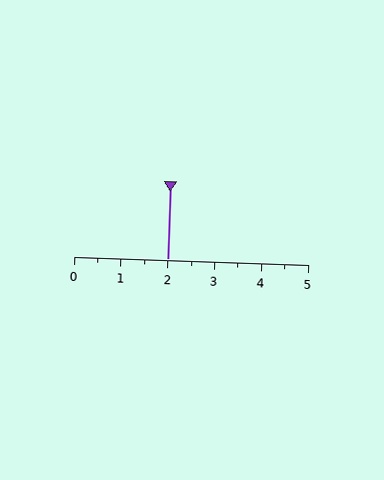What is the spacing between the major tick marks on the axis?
The major ticks are spaced 1 apart.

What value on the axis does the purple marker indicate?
The marker indicates approximately 2.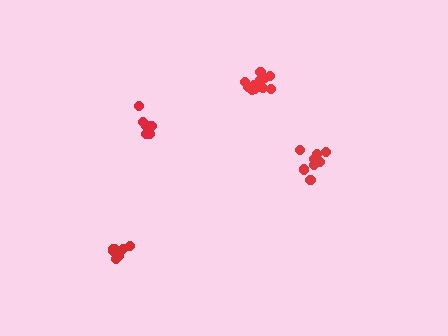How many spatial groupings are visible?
There are 4 spatial groupings.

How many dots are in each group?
Group 1: 12 dots, Group 2: 9 dots, Group 3: 7 dots, Group 4: 8 dots (36 total).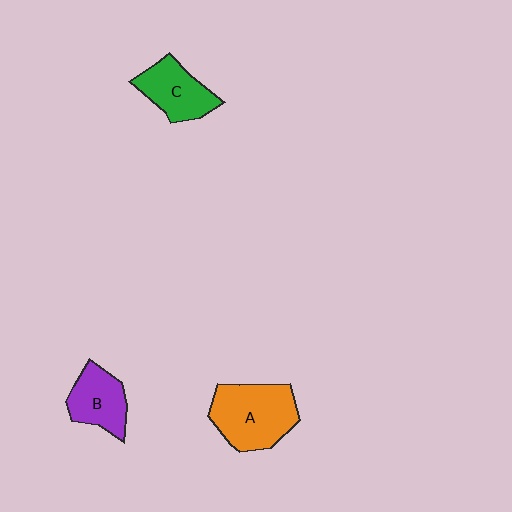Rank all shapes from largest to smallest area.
From largest to smallest: A (orange), C (green), B (purple).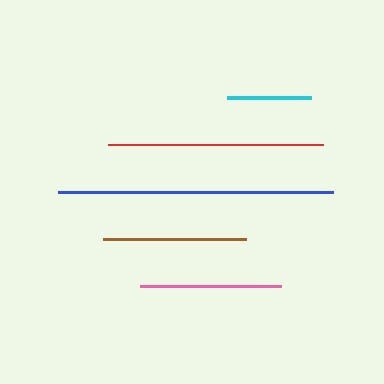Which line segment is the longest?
The blue line is the longest at approximately 275 pixels.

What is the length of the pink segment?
The pink segment is approximately 141 pixels long.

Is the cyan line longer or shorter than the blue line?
The blue line is longer than the cyan line.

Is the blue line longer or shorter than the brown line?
The blue line is longer than the brown line.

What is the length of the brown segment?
The brown segment is approximately 142 pixels long.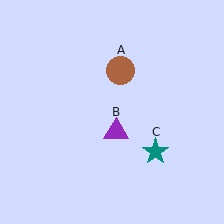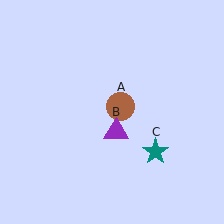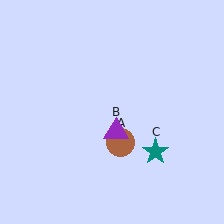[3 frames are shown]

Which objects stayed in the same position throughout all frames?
Purple triangle (object B) and teal star (object C) remained stationary.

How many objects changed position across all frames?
1 object changed position: brown circle (object A).